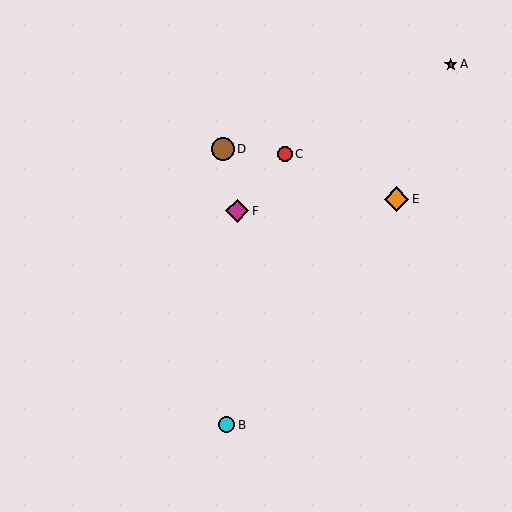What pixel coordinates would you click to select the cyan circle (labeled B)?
Click at (227, 425) to select the cyan circle B.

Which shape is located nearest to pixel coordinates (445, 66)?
The magenta star (labeled A) at (451, 65) is nearest to that location.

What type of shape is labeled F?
Shape F is a magenta diamond.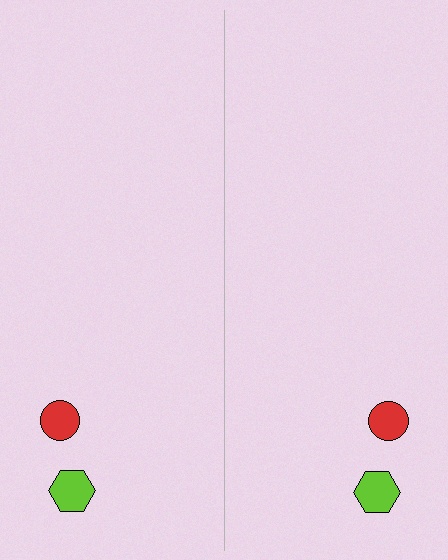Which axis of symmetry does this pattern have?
The pattern has a vertical axis of symmetry running through the center of the image.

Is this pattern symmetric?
Yes, this pattern has bilateral (reflection) symmetry.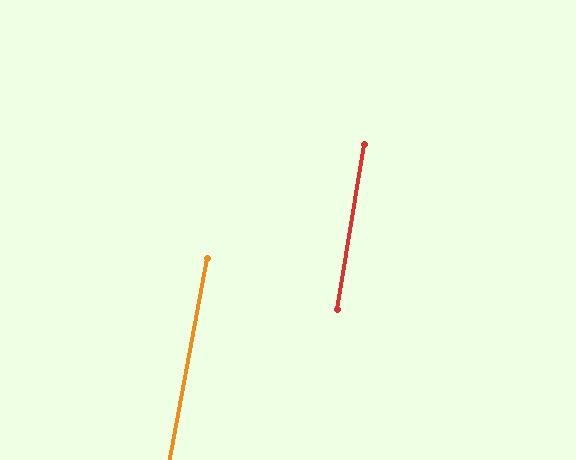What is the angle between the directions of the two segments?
Approximately 1 degree.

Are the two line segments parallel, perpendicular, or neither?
Parallel — their directions differ by only 1.2°.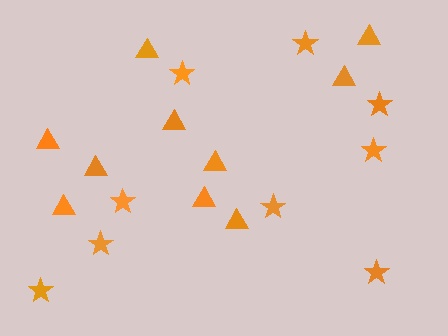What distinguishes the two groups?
There are 2 groups: one group of stars (9) and one group of triangles (10).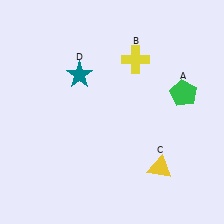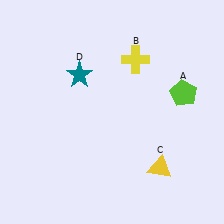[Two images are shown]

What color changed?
The pentagon (A) changed from green in Image 1 to lime in Image 2.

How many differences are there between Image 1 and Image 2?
There is 1 difference between the two images.